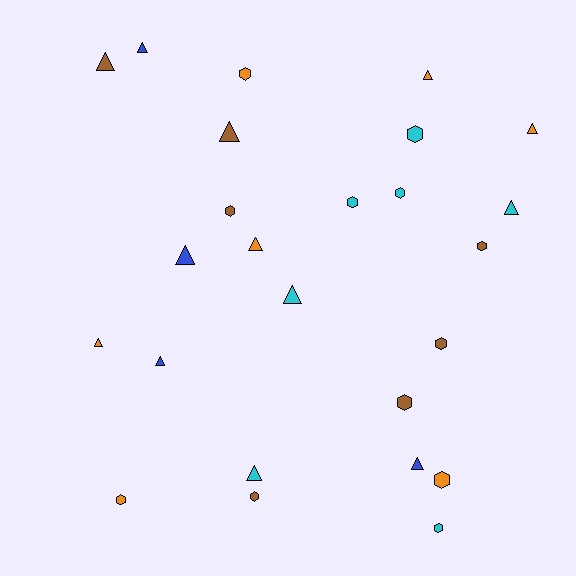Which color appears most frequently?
Cyan, with 7 objects.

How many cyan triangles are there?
There are 3 cyan triangles.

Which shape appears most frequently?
Triangle, with 13 objects.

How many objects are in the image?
There are 25 objects.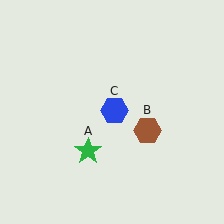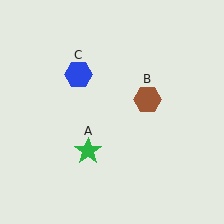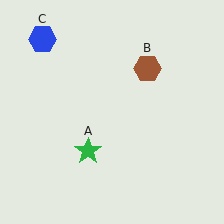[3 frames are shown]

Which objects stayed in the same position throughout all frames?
Green star (object A) remained stationary.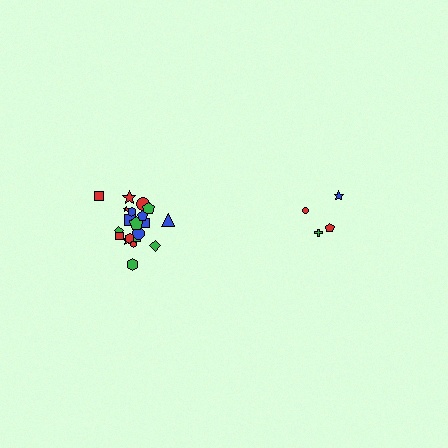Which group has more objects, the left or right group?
The left group.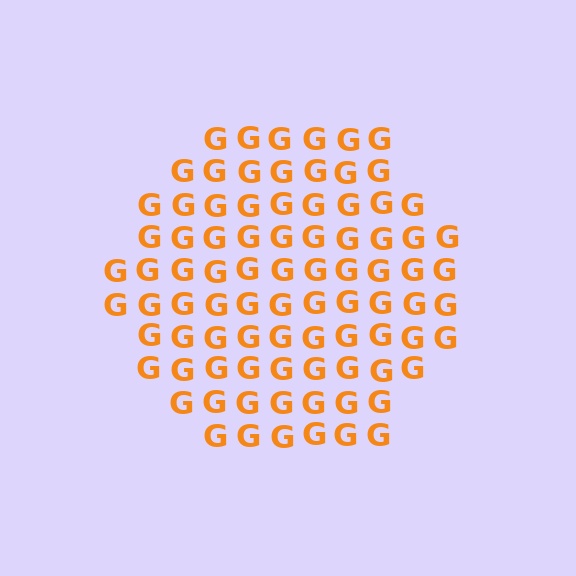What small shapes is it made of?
It is made of small letter G's.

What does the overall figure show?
The overall figure shows a hexagon.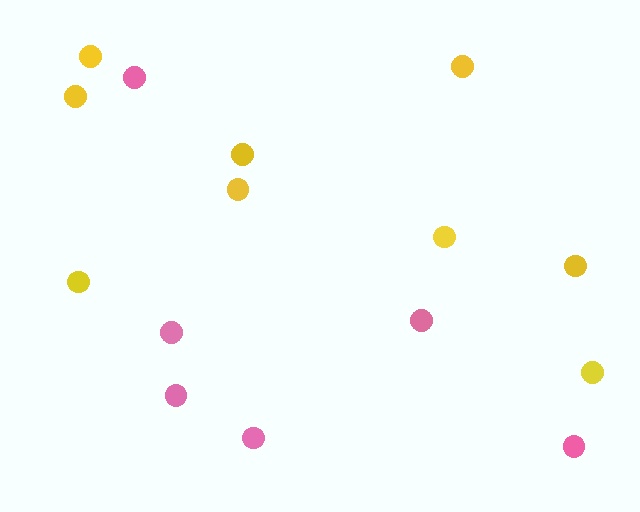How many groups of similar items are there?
There are 2 groups: one group of yellow circles (9) and one group of pink circles (6).